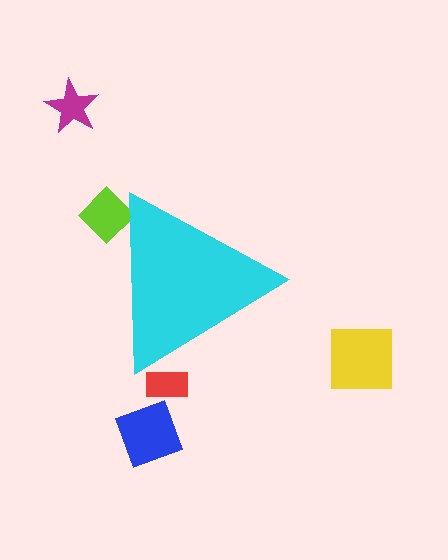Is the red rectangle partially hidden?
Yes, the red rectangle is partially hidden behind the cyan triangle.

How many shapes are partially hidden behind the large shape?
2 shapes are partially hidden.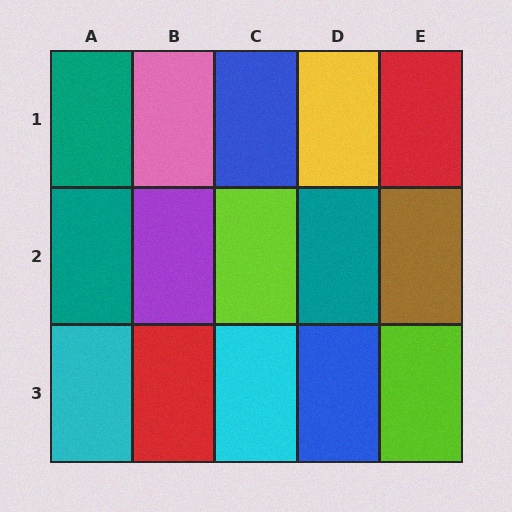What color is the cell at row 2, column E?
Brown.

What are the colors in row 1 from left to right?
Teal, pink, blue, yellow, red.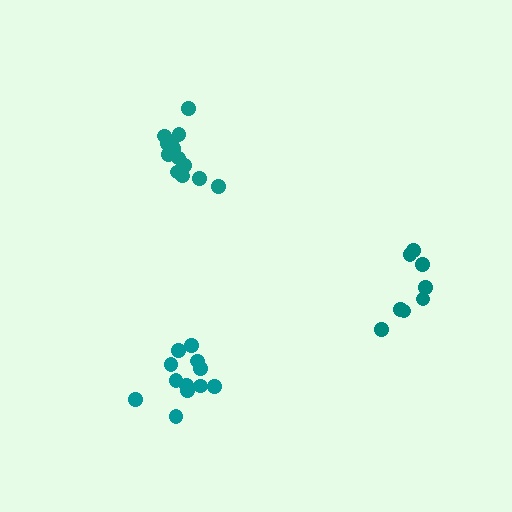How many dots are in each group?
Group 1: 14 dots, Group 2: 8 dots, Group 3: 12 dots (34 total).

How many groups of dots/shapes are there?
There are 3 groups.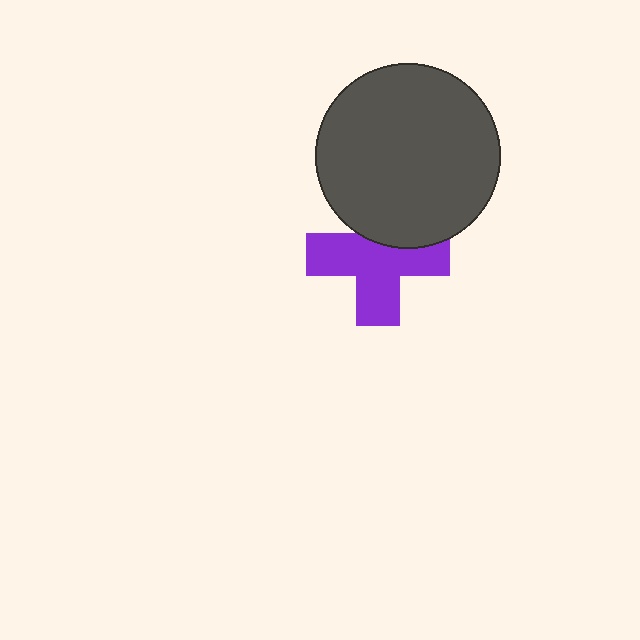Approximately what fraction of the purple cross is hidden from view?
Roughly 31% of the purple cross is hidden behind the dark gray circle.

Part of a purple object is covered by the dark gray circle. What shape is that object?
It is a cross.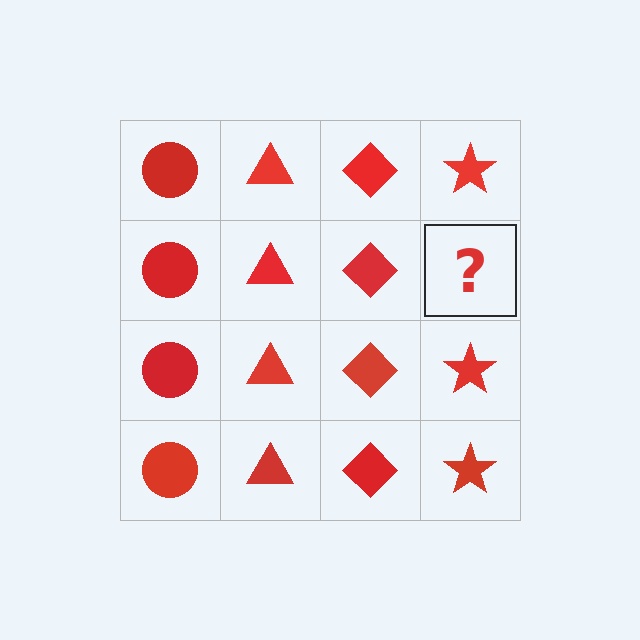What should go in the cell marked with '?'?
The missing cell should contain a red star.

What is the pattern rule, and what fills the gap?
The rule is that each column has a consistent shape. The gap should be filled with a red star.